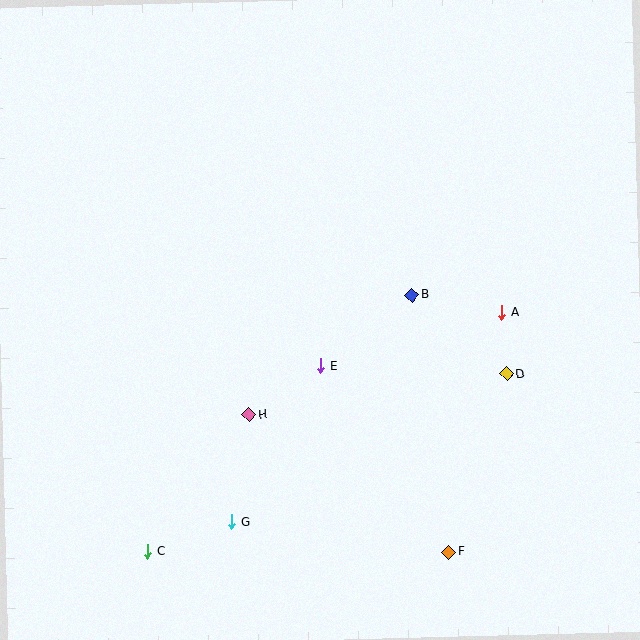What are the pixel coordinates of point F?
Point F is at (449, 552).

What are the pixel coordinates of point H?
Point H is at (249, 414).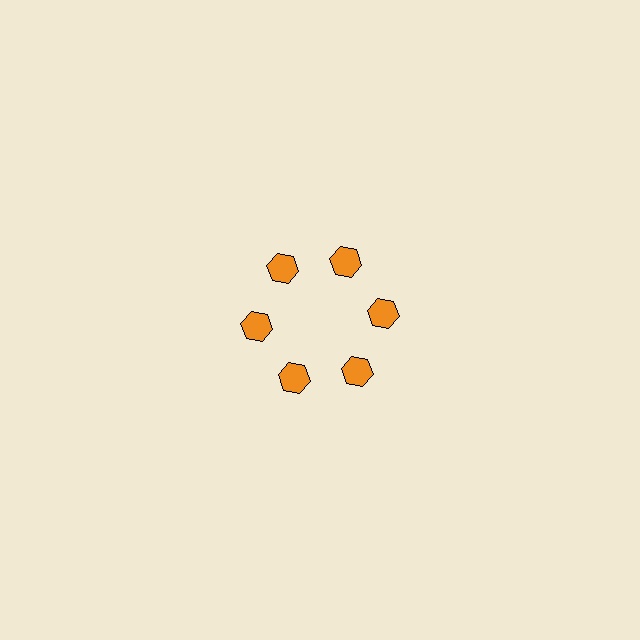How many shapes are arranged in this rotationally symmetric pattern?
There are 6 shapes, arranged in 6 groups of 1.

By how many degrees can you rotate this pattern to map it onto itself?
The pattern maps onto itself every 60 degrees of rotation.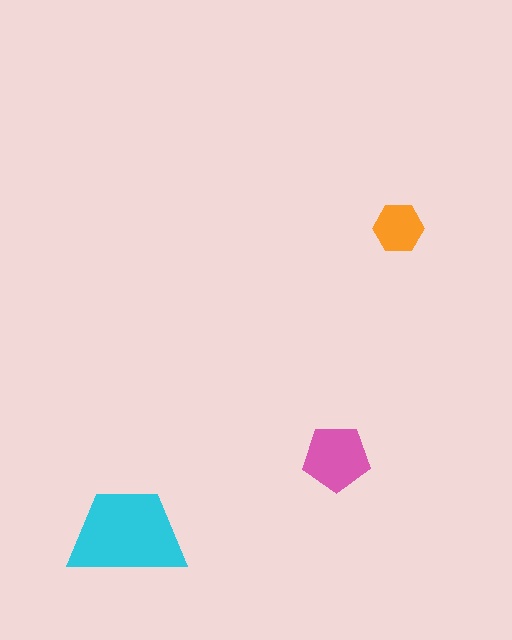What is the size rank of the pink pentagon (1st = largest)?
2nd.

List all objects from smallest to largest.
The orange hexagon, the pink pentagon, the cyan trapezoid.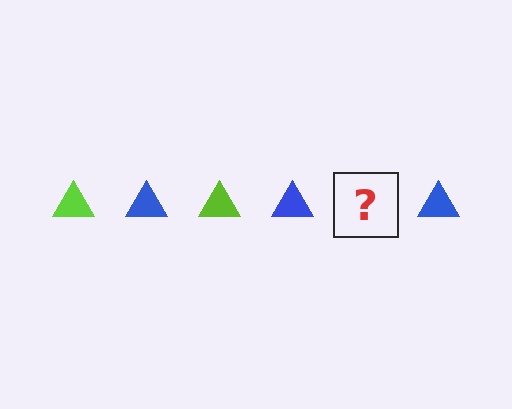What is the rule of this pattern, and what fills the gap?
The rule is that the pattern cycles through lime, blue triangles. The gap should be filled with a lime triangle.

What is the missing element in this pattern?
The missing element is a lime triangle.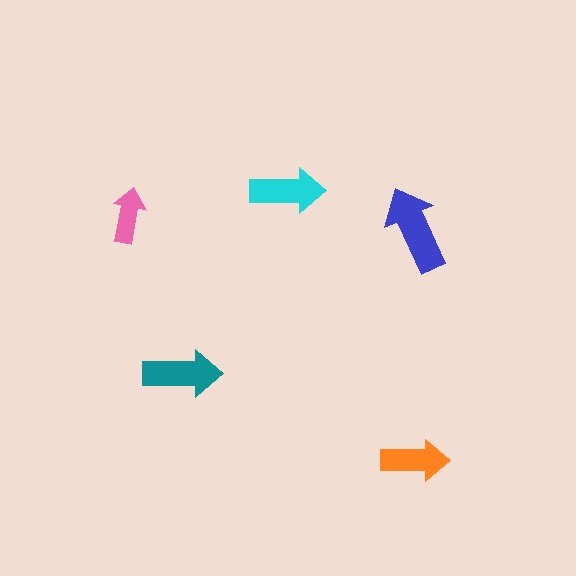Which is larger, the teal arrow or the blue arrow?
The blue one.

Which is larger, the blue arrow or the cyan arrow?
The blue one.